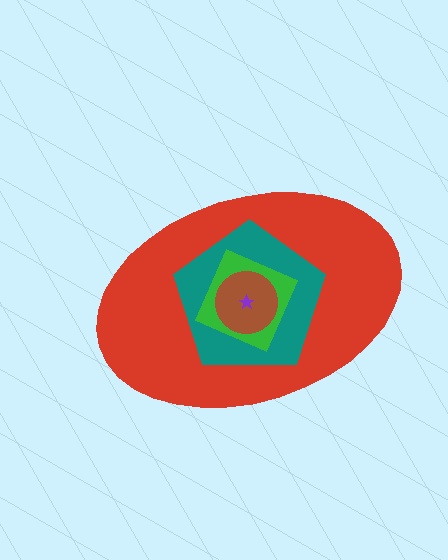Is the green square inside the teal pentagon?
Yes.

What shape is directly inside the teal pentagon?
The green square.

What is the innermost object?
The purple star.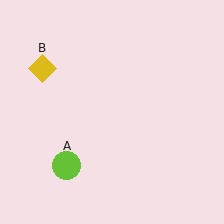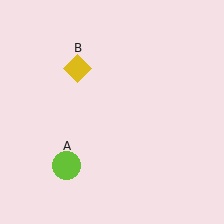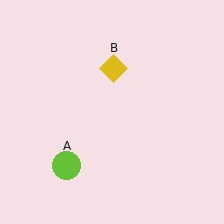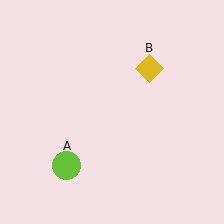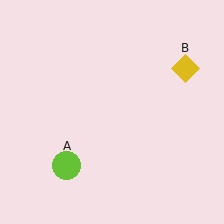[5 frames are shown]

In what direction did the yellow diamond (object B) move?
The yellow diamond (object B) moved right.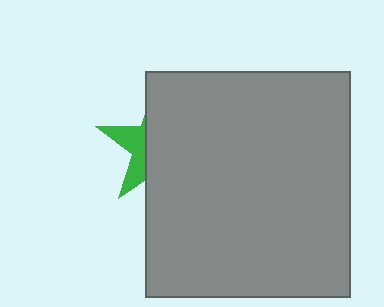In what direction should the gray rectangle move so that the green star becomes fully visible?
The gray rectangle should move right. That is the shortest direction to clear the overlap and leave the green star fully visible.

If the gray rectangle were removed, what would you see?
You would see the complete green star.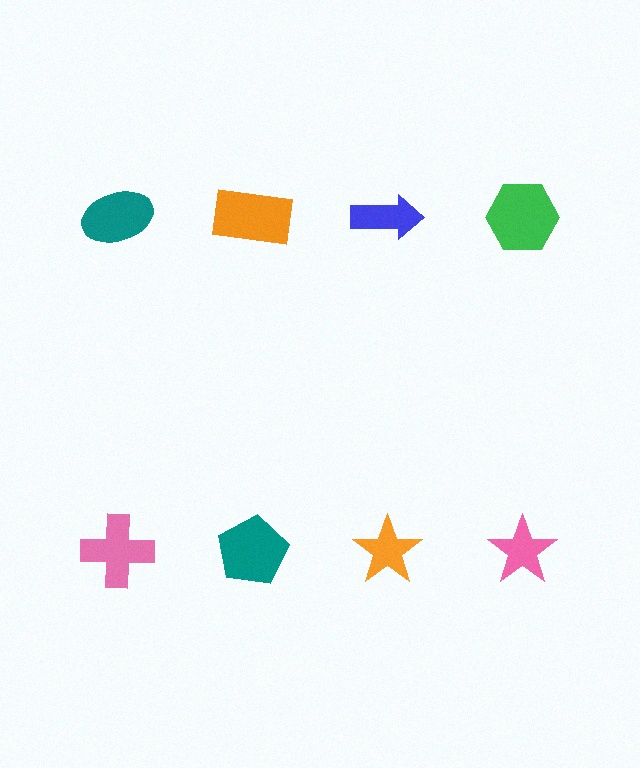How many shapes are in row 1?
4 shapes.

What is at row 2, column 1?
A pink cross.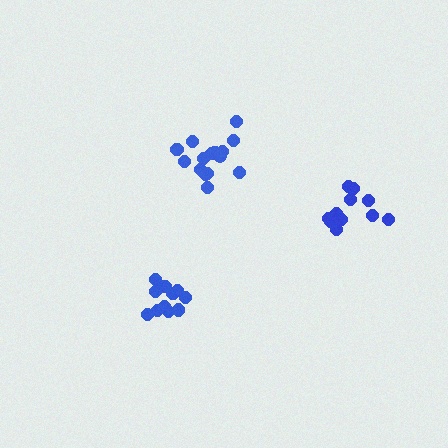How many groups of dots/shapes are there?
There are 3 groups.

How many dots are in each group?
Group 1: 15 dots, Group 2: 12 dots, Group 3: 11 dots (38 total).